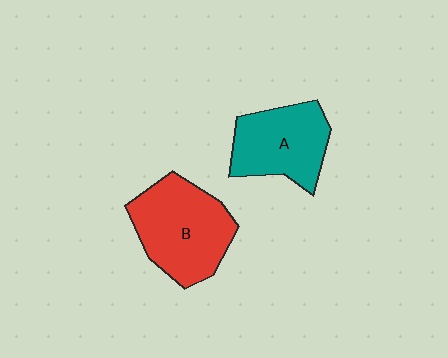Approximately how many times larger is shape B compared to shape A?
Approximately 1.2 times.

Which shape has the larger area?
Shape B (red).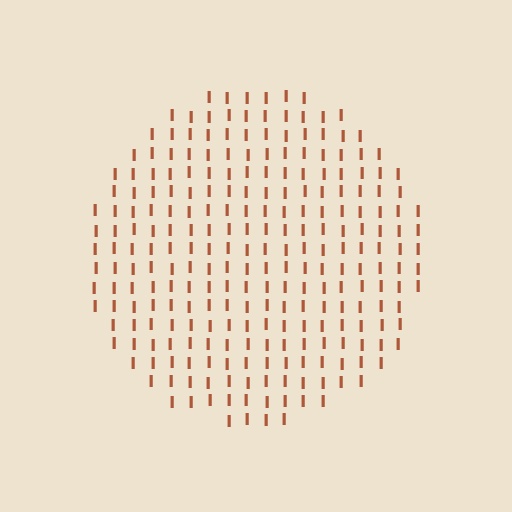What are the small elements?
The small elements are letter I's.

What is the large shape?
The large shape is a circle.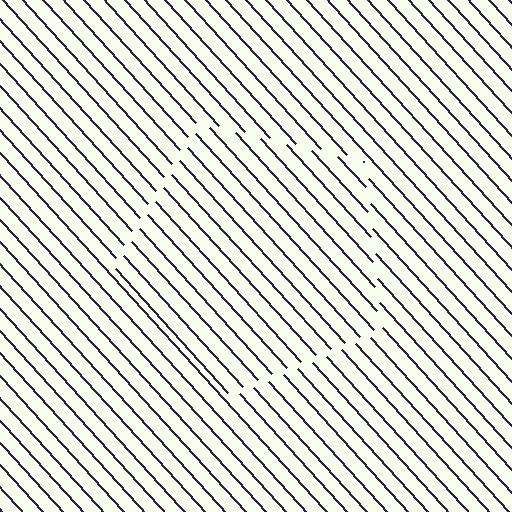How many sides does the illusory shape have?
5 sides — the line-ends trace a pentagon.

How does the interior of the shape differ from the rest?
The interior of the shape contains the same grating, shifted by half a period — the contour is defined by the phase discontinuity where line-ends from the inner and outer gratings abut.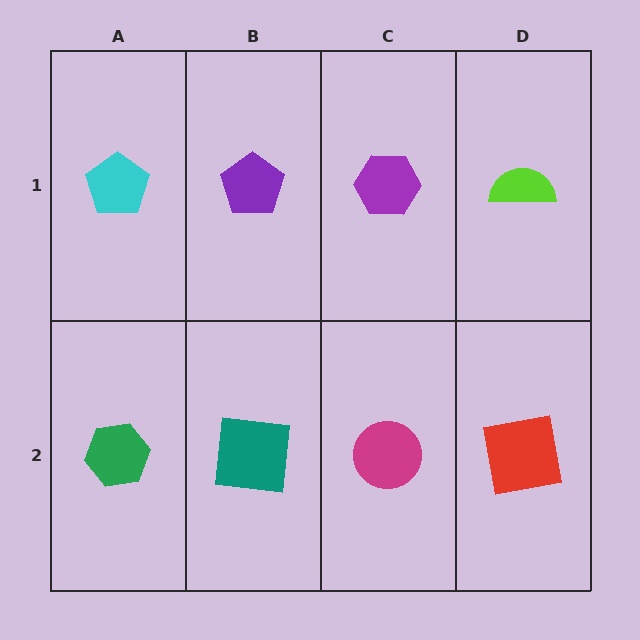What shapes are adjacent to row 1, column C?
A magenta circle (row 2, column C), a purple pentagon (row 1, column B), a lime semicircle (row 1, column D).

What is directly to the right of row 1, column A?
A purple pentagon.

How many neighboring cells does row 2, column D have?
2.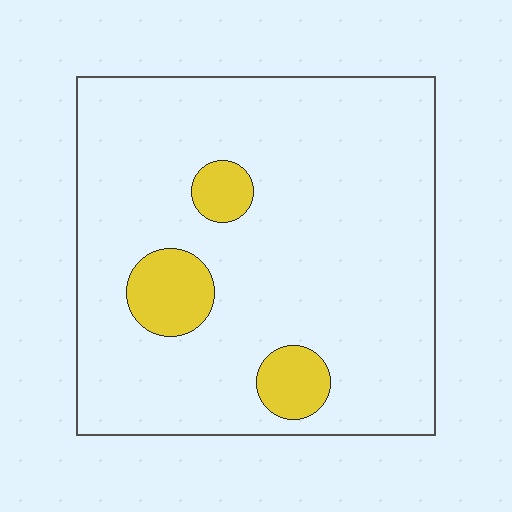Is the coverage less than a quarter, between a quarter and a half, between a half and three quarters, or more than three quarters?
Less than a quarter.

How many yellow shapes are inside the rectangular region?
3.